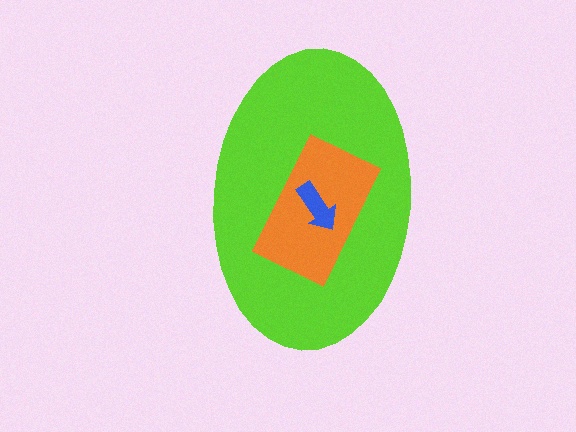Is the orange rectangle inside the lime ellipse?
Yes.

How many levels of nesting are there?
3.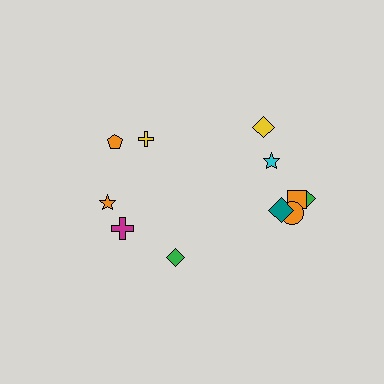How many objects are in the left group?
There are 4 objects.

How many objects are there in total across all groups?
There are 11 objects.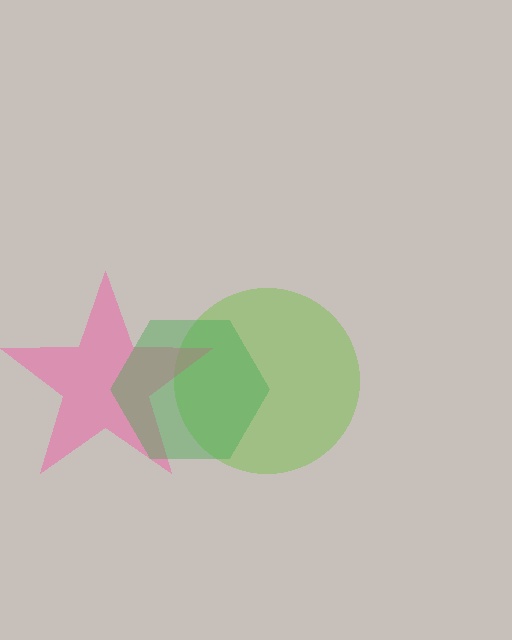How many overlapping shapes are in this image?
There are 3 overlapping shapes in the image.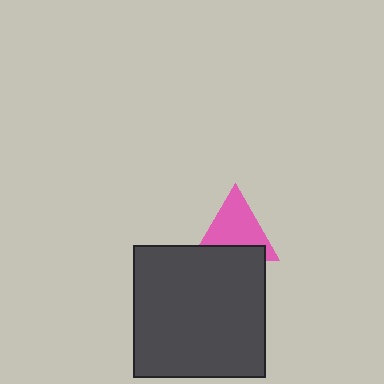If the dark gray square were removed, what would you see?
You would see the complete pink triangle.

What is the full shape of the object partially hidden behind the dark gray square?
The partially hidden object is a pink triangle.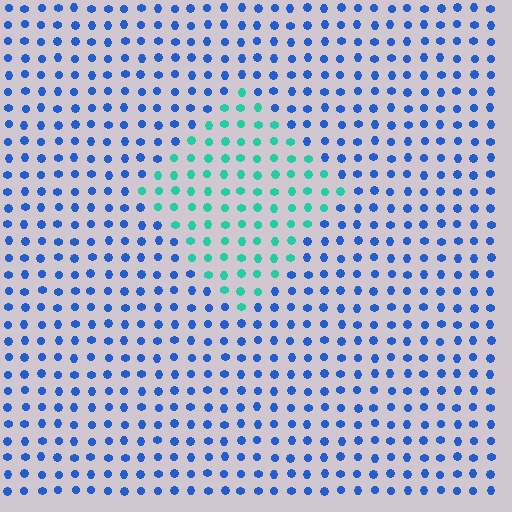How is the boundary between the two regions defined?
The boundary is defined purely by a slight shift in hue (about 54 degrees). Spacing, size, and orientation are identical on both sides.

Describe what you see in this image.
The image is filled with small blue elements in a uniform arrangement. A diamond-shaped region is visible where the elements are tinted to a slightly different hue, forming a subtle color boundary.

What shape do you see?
I see a diamond.